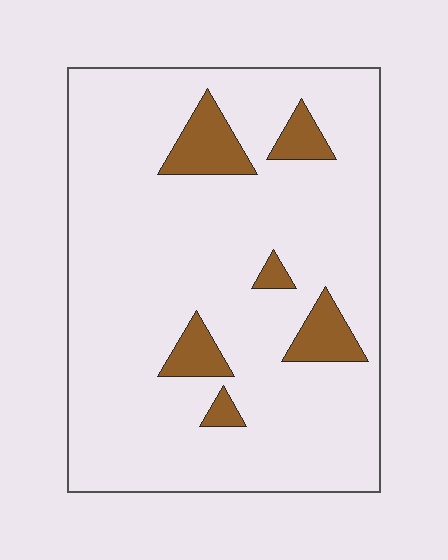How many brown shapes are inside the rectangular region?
6.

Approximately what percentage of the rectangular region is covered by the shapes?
Approximately 10%.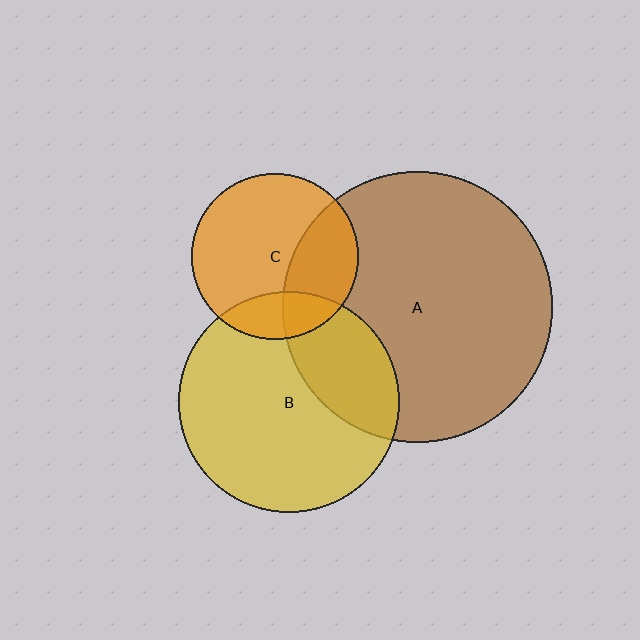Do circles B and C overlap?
Yes.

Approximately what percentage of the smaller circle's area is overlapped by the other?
Approximately 20%.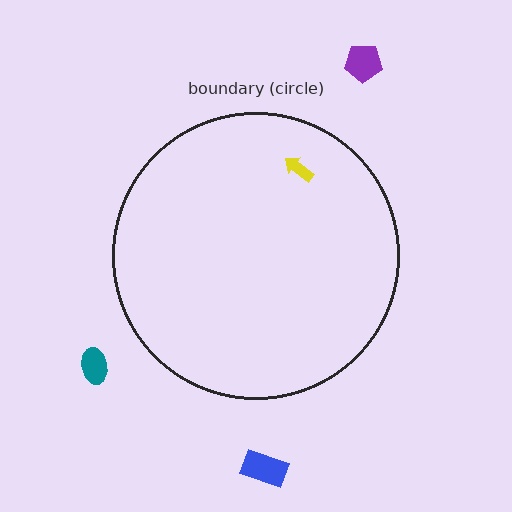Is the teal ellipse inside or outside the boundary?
Outside.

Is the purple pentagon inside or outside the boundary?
Outside.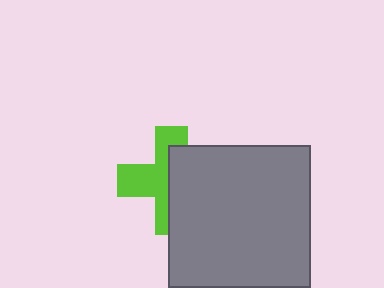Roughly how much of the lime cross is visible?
About half of it is visible (roughly 49%).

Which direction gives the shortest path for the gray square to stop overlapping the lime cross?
Moving right gives the shortest separation.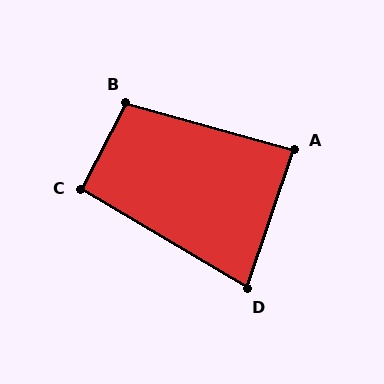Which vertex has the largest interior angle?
B, at approximately 102 degrees.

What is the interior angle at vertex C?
Approximately 93 degrees (approximately right).